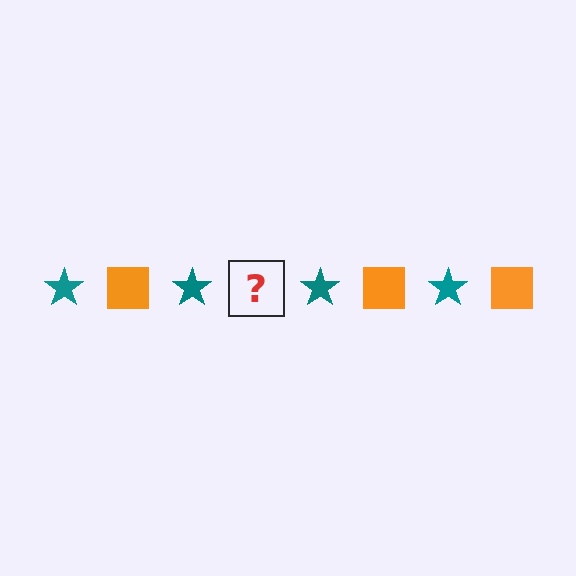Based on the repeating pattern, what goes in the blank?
The blank should be an orange square.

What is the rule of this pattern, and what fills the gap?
The rule is that the pattern alternates between teal star and orange square. The gap should be filled with an orange square.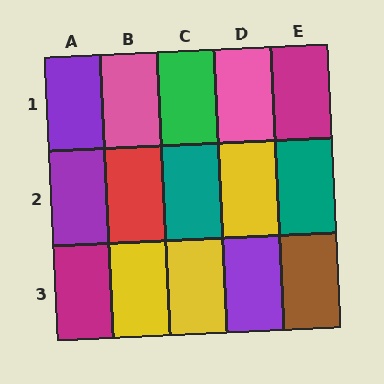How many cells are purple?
3 cells are purple.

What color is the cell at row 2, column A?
Purple.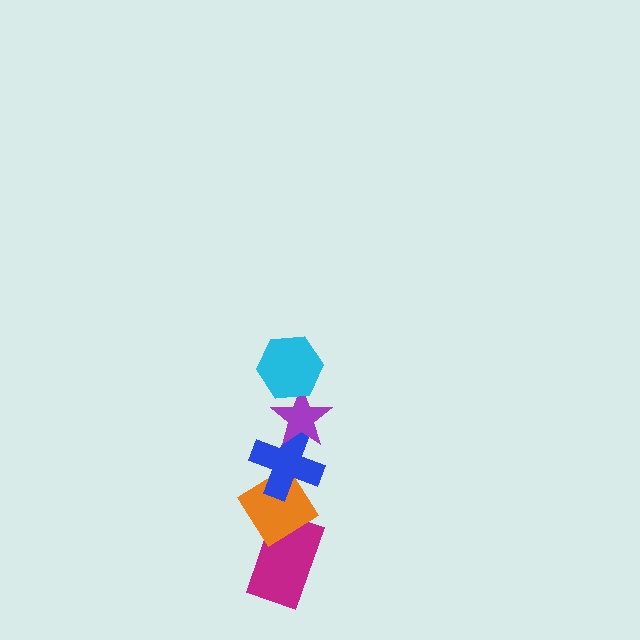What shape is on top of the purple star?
The cyan hexagon is on top of the purple star.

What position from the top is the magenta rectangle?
The magenta rectangle is 5th from the top.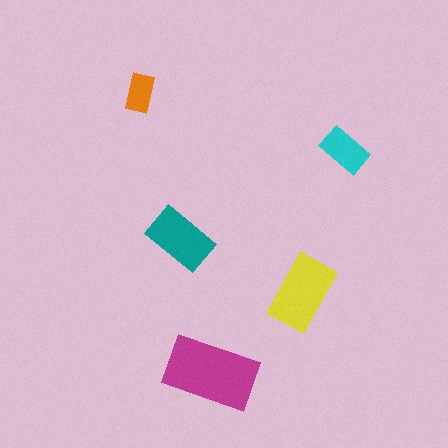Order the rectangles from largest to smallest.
the magenta one, the yellow one, the teal one, the cyan one, the orange one.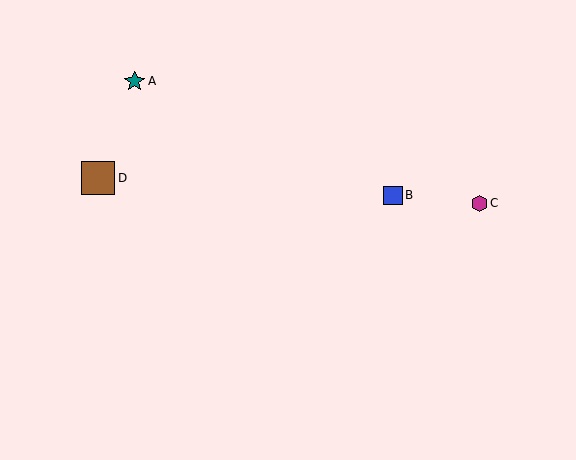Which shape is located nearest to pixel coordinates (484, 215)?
The magenta hexagon (labeled C) at (479, 203) is nearest to that location.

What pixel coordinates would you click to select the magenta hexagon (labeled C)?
Click at (479, 203) to select the magenta hexagon C.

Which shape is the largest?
The brown square (labeled D) is the largest.